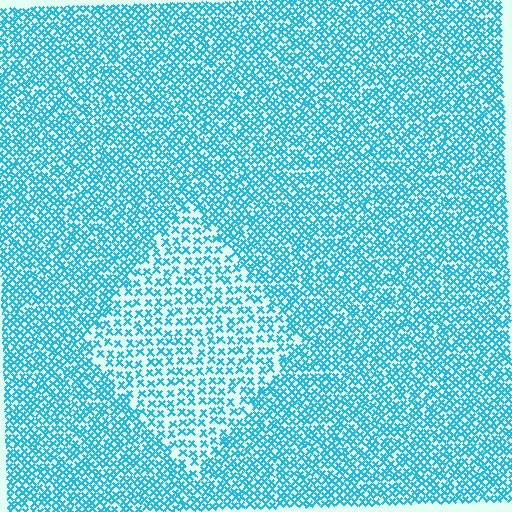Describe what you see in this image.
The image contains small cyan elements arranged at two different densities. A diamond-shaped region is visible where the elements are less densely packed than the surrounding area.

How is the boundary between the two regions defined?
The boundary is defined by a change in element density (approximately 1.8x ratio). All elements are the same color, size, and shape.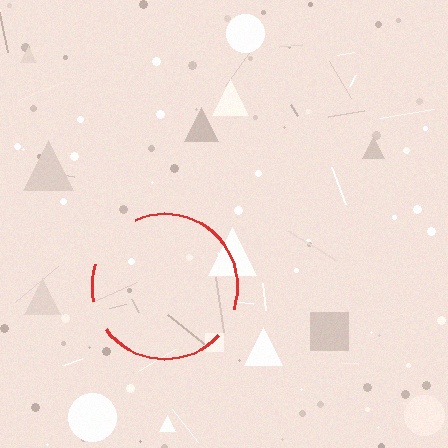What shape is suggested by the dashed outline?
The dashed outline suggests a circle.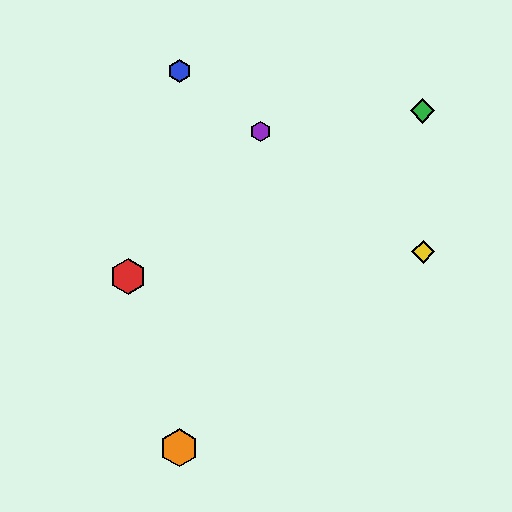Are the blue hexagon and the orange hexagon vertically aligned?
Yes, both are at x≈179.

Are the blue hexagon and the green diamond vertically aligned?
No, the blue hexagon is at x≈179 and the green diamond is at x≈422.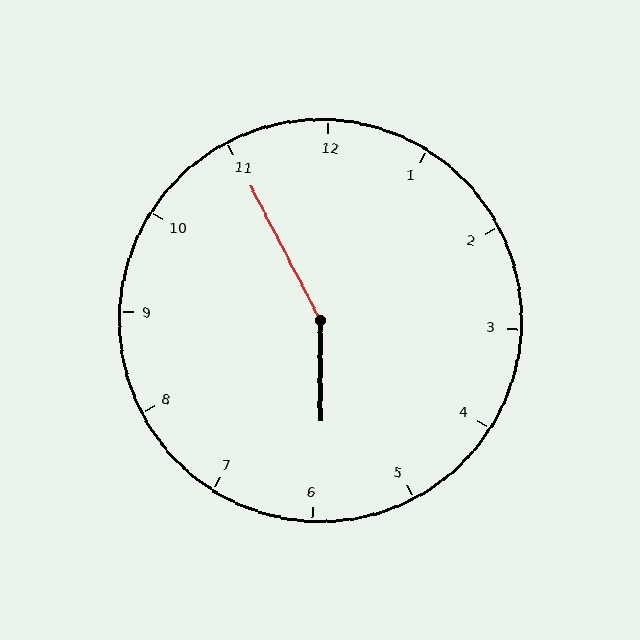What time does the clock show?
5:55.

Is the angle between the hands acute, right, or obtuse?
It is obtuse.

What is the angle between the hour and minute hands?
Approximately 152 degrees.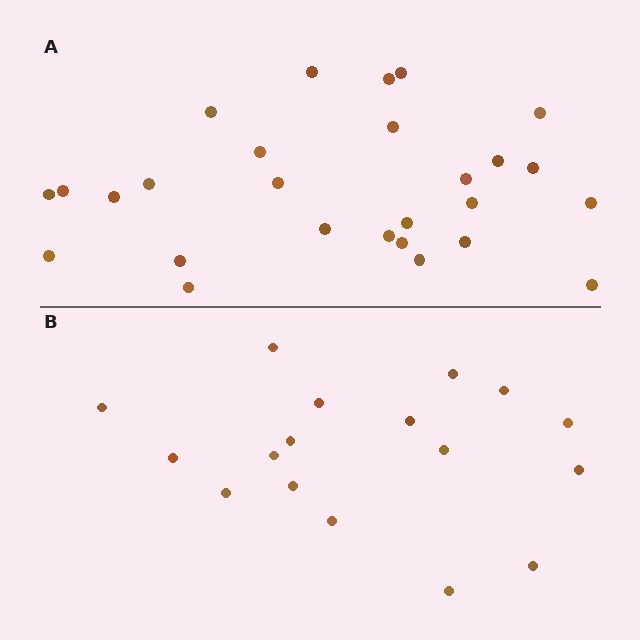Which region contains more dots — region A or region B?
Region A (the top region) has more dots.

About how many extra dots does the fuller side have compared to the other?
Region A has roughly 10 or so more dots than region B.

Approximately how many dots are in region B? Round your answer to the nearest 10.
About 20 dots. (The exact count is 17, which rounds to 20.)